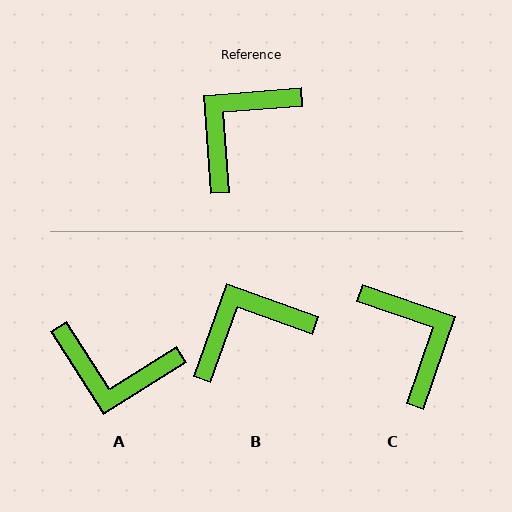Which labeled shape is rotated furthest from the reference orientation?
A, about 118 degrees away.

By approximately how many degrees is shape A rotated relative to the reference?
Approximately 118 degrees counter-clockwise.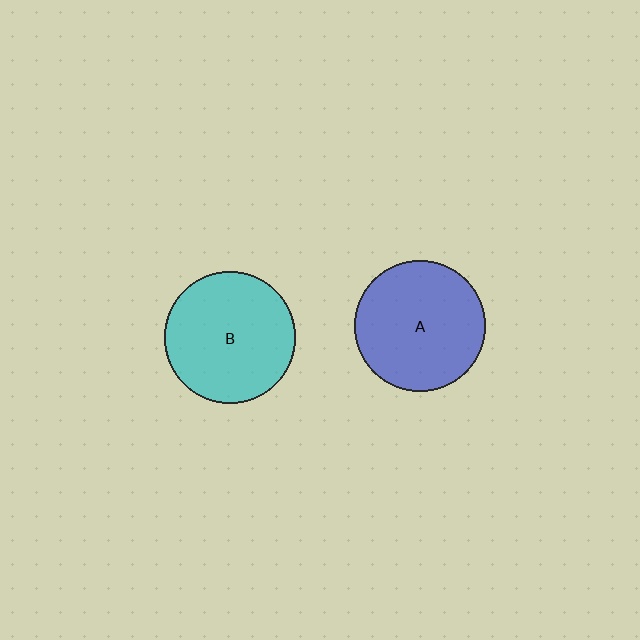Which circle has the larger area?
Circle B (cyan).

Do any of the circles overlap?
No, none of the circles overlap.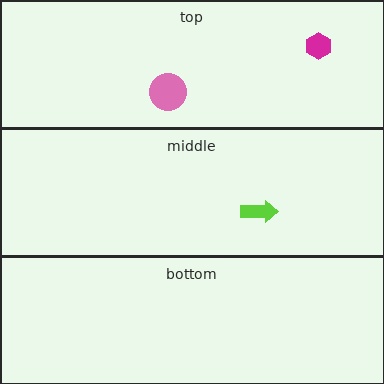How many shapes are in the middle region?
1.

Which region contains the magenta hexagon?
The top region.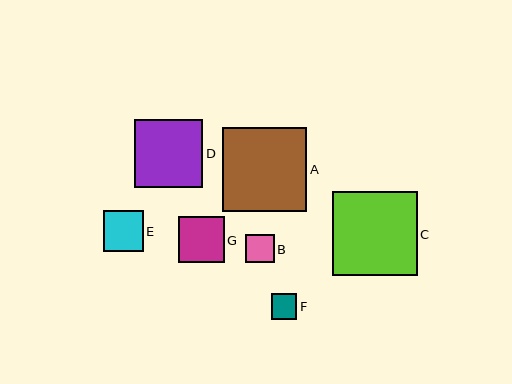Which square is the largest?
Square C is the largest with a size of approximately 85 pixels.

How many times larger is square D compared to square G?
Square D is approximately 1.5 times the size of square G.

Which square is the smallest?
Square F is the smallest with a size of approximately 26 pixels.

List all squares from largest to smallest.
From largest to smallest: C, A, D, G, E, B, F.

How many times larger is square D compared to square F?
Square D is approximately 2.7 times the size of square F.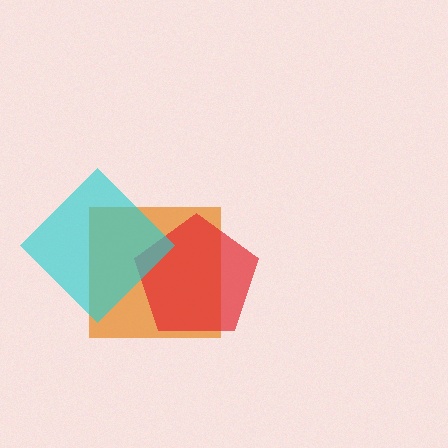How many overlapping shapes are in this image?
There are 3 overlapping shapes in the image.